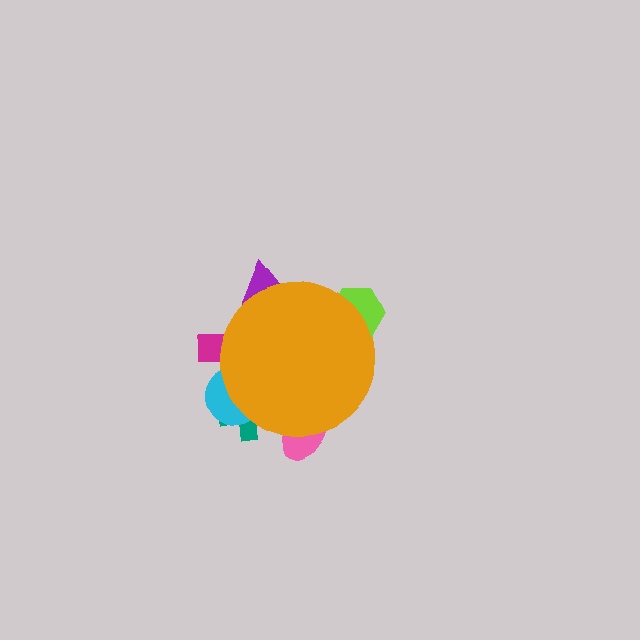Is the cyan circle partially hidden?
Yes, the cyan circle is partially hidden behind the orange circle.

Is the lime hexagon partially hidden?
Yes, the lime hexagon is partially hidden behind the orange circle.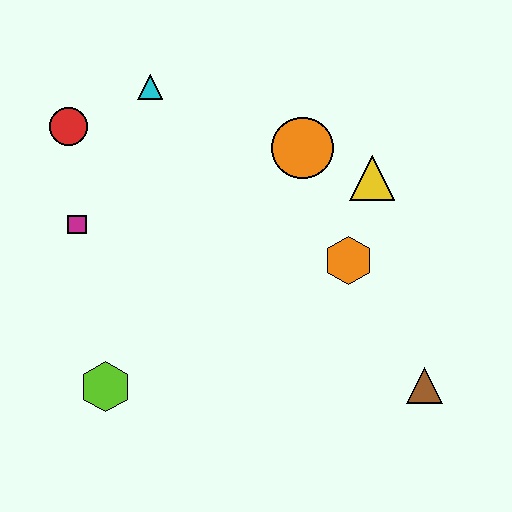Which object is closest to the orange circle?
The yellow triangle is closest to the orange circle.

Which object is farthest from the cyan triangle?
The brown triangle is farthest from the cyan triangle.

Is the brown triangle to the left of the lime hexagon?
No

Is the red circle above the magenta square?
Yes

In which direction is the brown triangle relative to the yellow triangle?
The brown triangle is below the yellow triangle.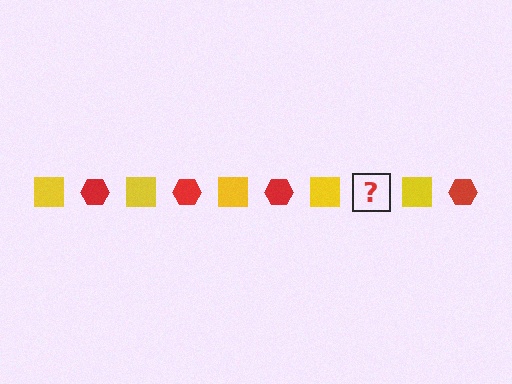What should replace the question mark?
The question mark should be replaced with a red hexagon.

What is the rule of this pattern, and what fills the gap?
The rule is that the pattern alternates between yellow square and red hexagon. The gap should be filled with a red hexagon.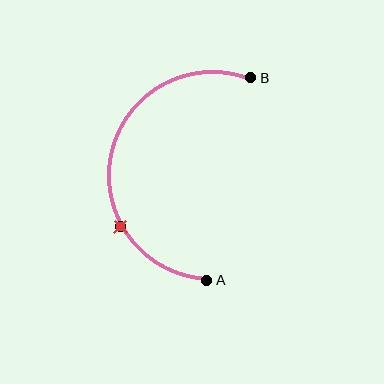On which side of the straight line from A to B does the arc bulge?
The arc bulges to the left of the straight line connecting A and B.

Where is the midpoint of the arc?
The arc midpoint is the point on the curve farthest from the straight line joining A and B. It sits to the left of that line.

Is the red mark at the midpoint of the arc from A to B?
No. The red mark lies on the arc but is closer to endpoint A. The arc midpoint would be at the point on the curve equidistant along the arc from both A and B.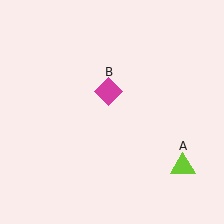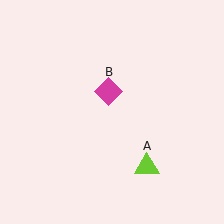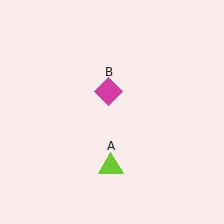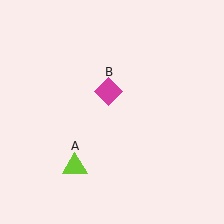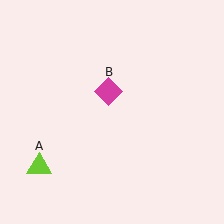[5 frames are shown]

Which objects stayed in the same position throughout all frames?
Magenta diamond (object B) remained stationary.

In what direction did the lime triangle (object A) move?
The lime triangle (object A) moved left.